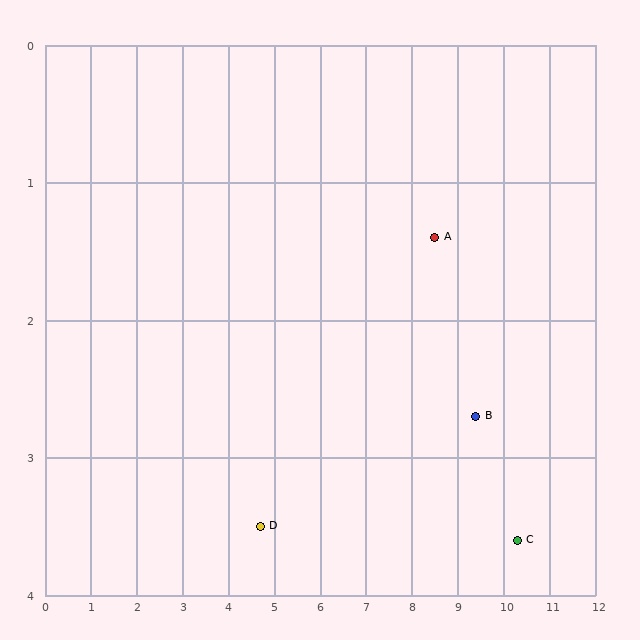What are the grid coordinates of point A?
Point A is at approximately (8.5, 1.4).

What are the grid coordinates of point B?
Point B is at approximately (9.4, 2.7).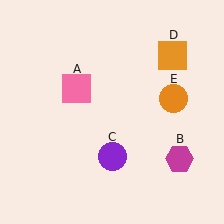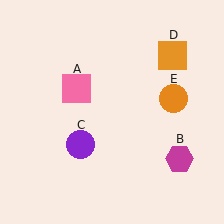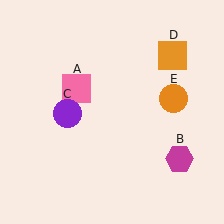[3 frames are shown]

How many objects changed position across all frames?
1 object changed position: purple circle (object C).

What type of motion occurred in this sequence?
The purple circle (object C) rotated clockwise around the center of the scene.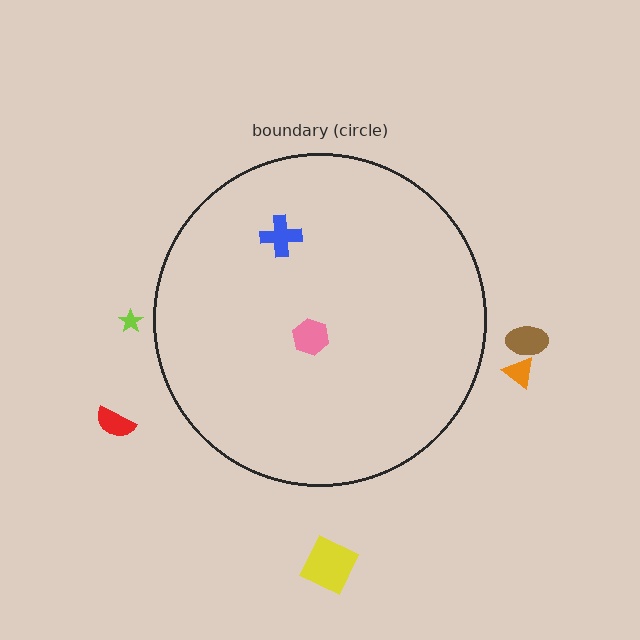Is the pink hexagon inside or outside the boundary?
Inside.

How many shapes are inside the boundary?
2 inside, 5 outside.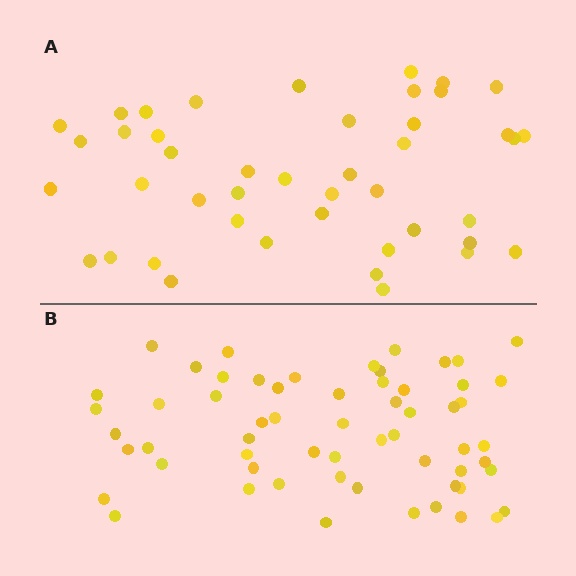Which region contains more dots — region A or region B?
Region B (the bottom region) has more dots.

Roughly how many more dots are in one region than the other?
Region B has approximately 15 more dots than region A.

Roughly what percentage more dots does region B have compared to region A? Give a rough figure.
About 35% more.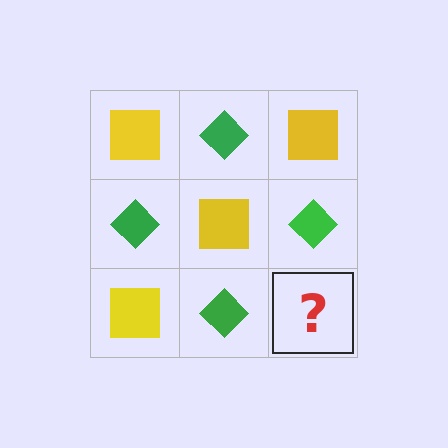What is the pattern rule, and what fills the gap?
The rule is that it alternates yellow square and green diamond in a checkerboard pattern. The gap should be filled with a yellow square.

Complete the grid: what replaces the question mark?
The question mark should be replaced with a yellow square.